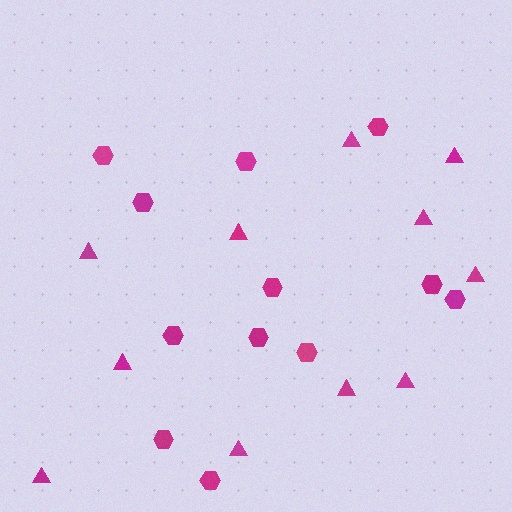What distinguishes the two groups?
There are 2 groups: one group of hexagons (12) and one group of triangles (11).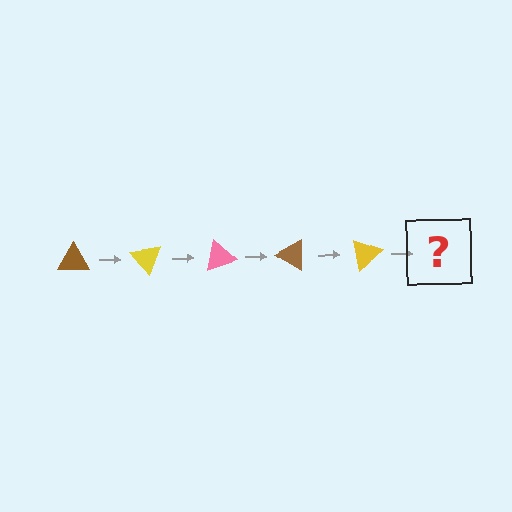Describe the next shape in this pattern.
It should be a pink triangle, rotated 250 degrees from the start.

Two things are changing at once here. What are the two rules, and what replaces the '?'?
The two rules are that it rotates 50 degrees each step and the color cycles through brown, yellow, and pink. The '?' should be a pink triangle, rotated 250 degrees from the start.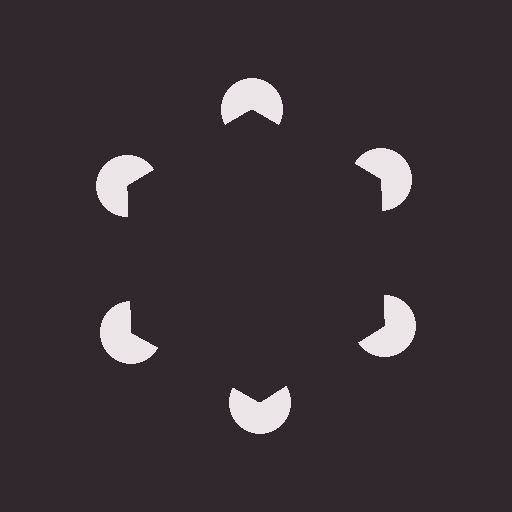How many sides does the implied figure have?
6 sides.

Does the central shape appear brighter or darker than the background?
It typically appears slightly darker than the background, even though no actual brightness change is drawn.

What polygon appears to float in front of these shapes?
An illusory hexagon — its edges are inferred from the aligned wedge cuts in the pac-man discs, not physically drawn.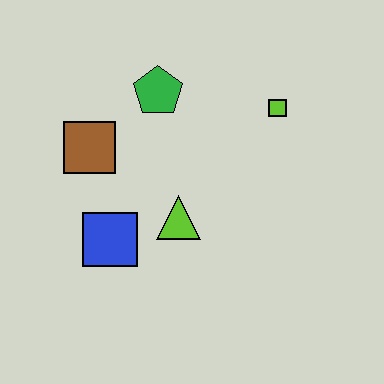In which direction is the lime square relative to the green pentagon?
The lime square is to the right of the green pentagon.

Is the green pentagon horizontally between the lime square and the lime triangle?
No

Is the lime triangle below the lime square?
Yes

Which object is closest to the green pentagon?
The brown square is closest to the green pentagon.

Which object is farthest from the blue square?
The lime square is farthest from the blue square.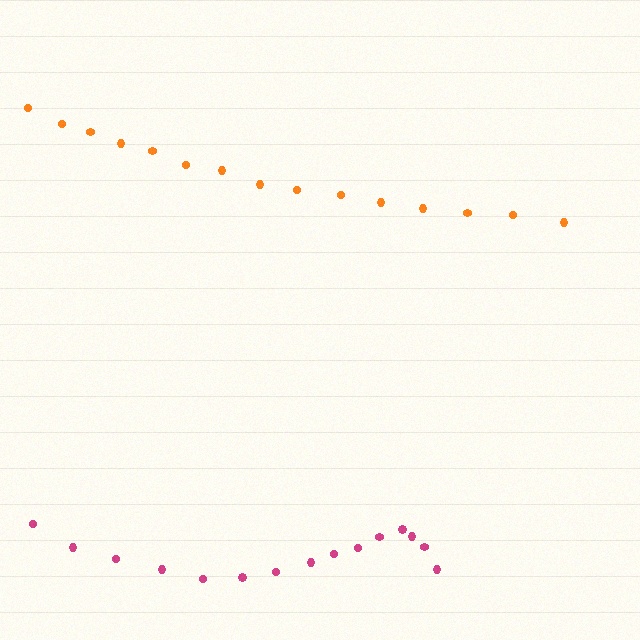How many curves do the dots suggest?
There are 2 distinct paths.